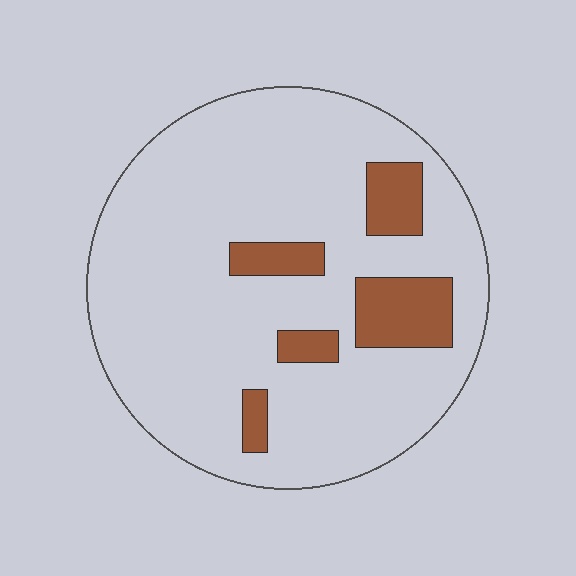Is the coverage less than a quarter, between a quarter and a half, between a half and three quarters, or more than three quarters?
Less than a quarter.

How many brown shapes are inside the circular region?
5.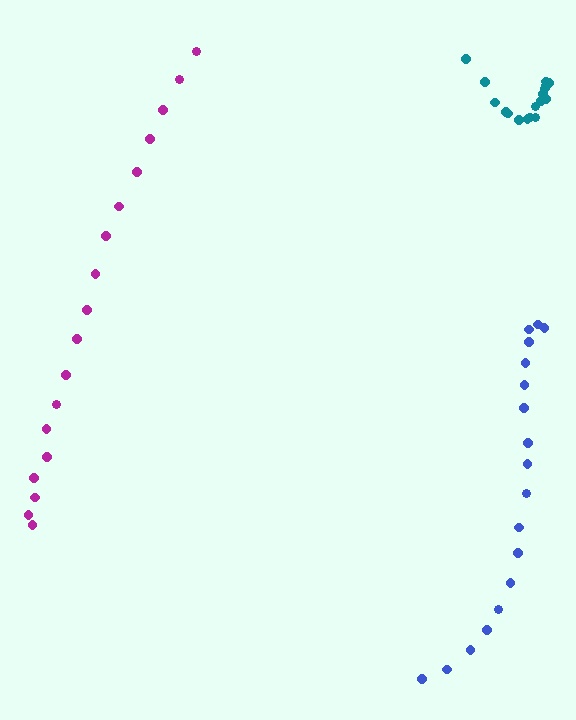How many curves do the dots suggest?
There are 3 distinct paths.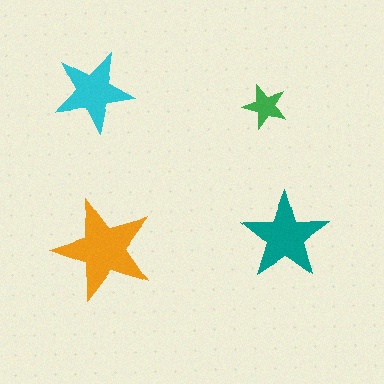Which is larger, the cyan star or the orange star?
The orange one.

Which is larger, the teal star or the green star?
The teal one.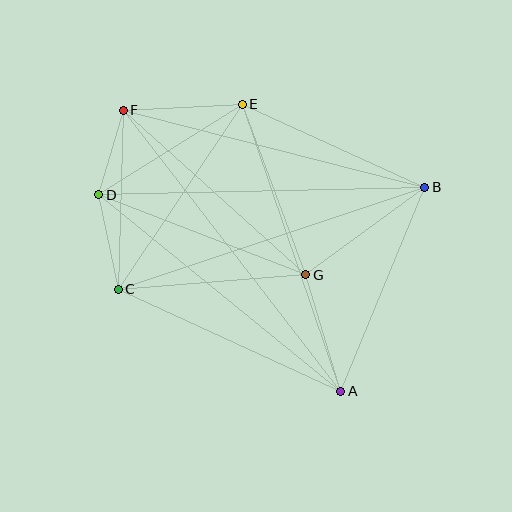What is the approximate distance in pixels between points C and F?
The distance between C and F is approximately 179 pixels.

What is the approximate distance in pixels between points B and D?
The distance between B and D is approximately 326 pixels.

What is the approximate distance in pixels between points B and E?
The distance between B and E is approximately 201 pixels.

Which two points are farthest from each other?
Points A and F are farthest from each other.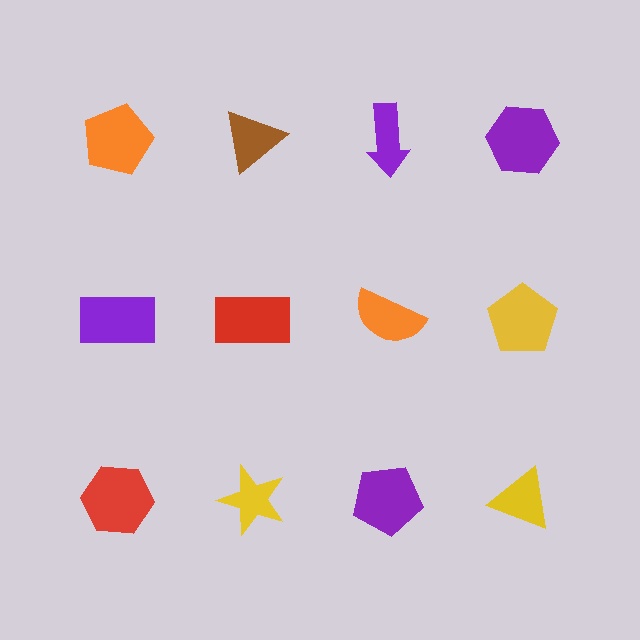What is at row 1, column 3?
A purple arrow.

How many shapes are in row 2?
4 shapes.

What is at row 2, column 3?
An orange semicircle.